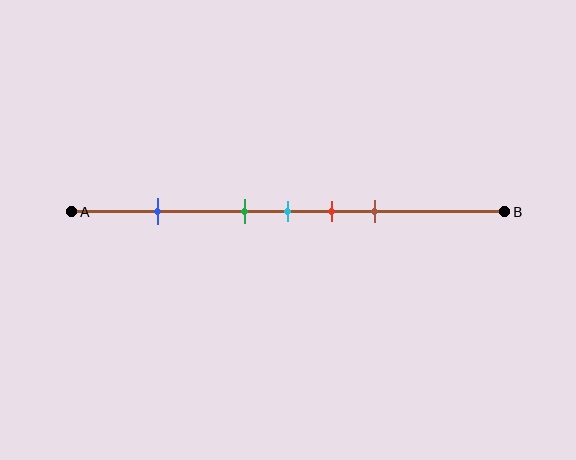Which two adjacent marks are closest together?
The green and cyan marks are the closest adjacent pair.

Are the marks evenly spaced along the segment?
No, the marks are not evenly spaced.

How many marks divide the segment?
There are 5 marks dividing the segment.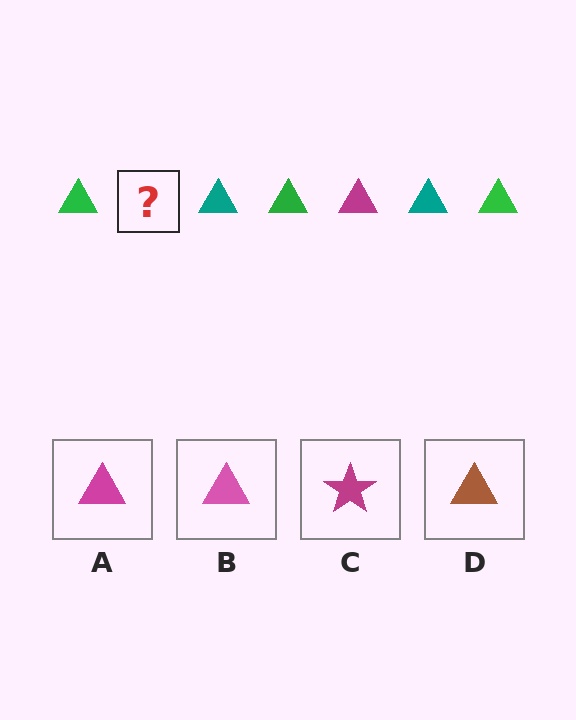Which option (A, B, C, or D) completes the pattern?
A.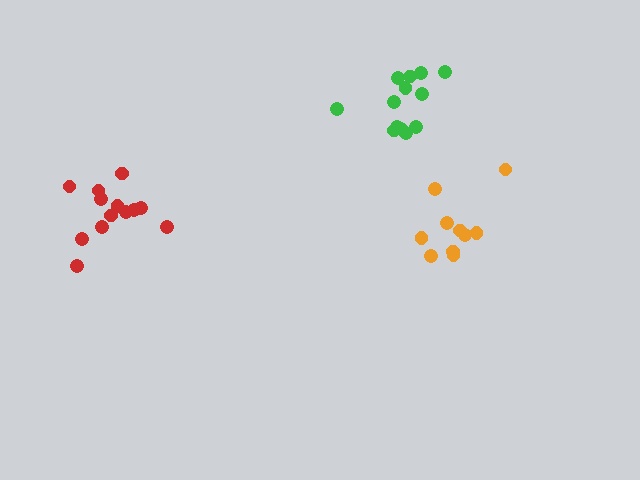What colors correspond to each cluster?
The clusters are colored: green, red, orange.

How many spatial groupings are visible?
There are 3 spatial groupings.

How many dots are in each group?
Group 1: 13 dots, Group 2: 13 dots, Group 3: 10 dots (36 total).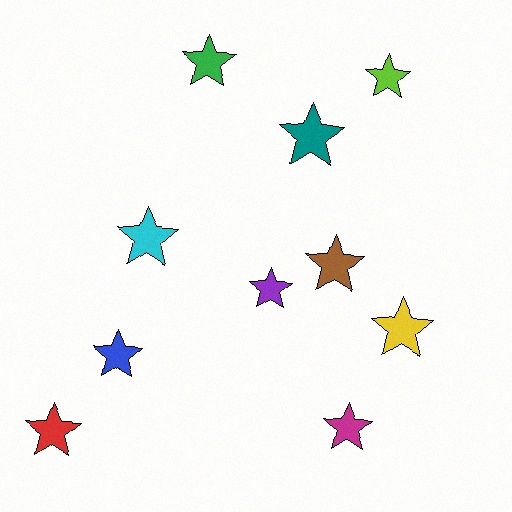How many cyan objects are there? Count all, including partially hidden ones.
There is 1 cyan object.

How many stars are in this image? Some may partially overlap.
There are 10 stars.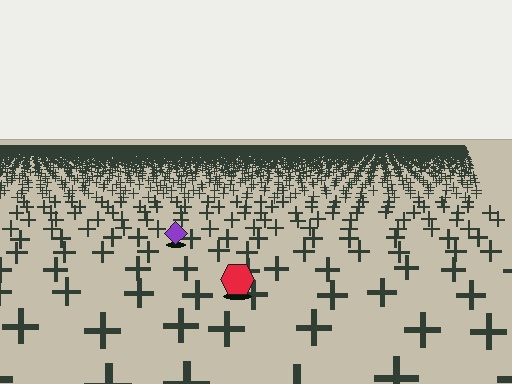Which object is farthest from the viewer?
The purple diamond is farthest from the viewer. It appears smaller and the ground texture around it is denser.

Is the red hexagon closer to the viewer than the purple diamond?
Yes. The red hexagon is closer — you can tell from the texture gradient: the ground texture is coarser near it.